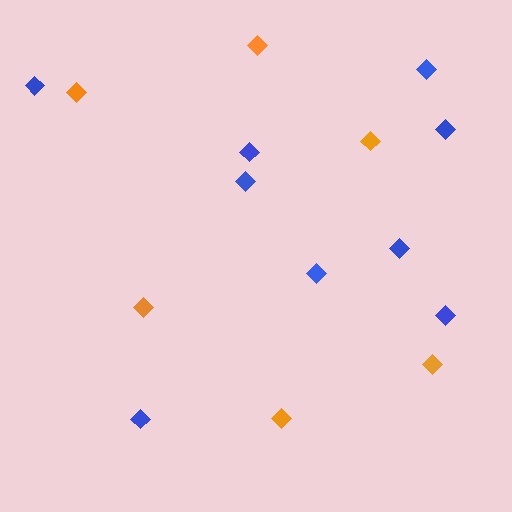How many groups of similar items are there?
There are 2 groups: one group of blue diamonds (9) and one group of orange diamonds (6).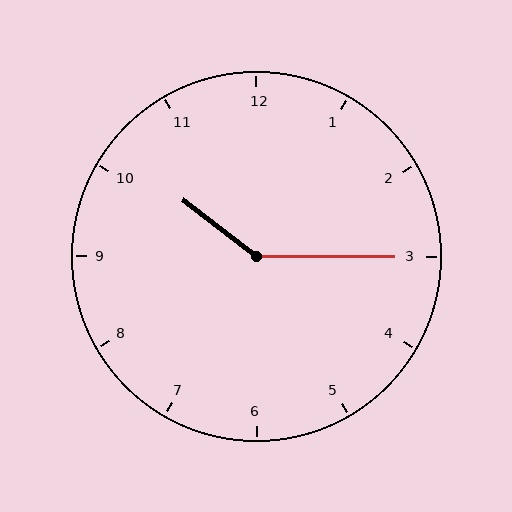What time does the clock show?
10:15.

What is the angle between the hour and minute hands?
Approximately 142 degrees.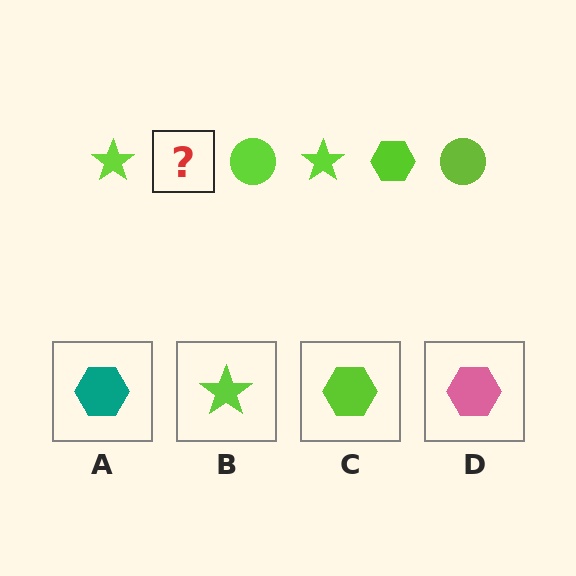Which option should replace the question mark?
Option C.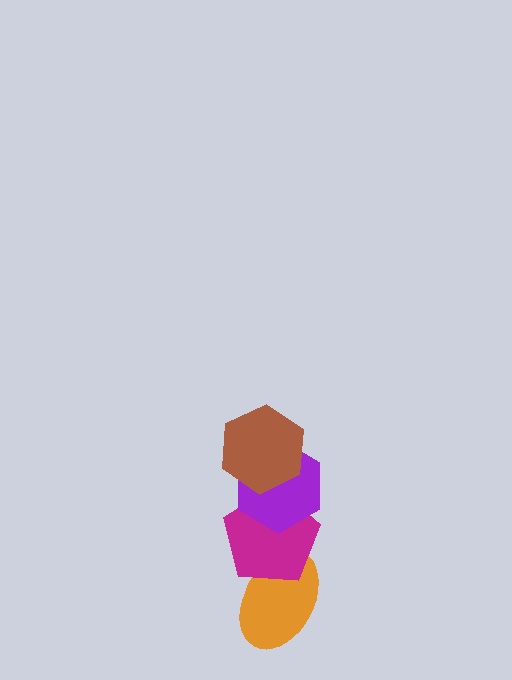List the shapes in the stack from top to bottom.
From top to bottom: the brown hexagon, the purple hexagon, the magenta pentagon, the orange ellipse.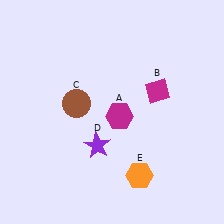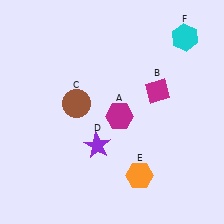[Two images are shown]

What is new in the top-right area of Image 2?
A cyan hexagon (F) was added in the top-right area of Image 2.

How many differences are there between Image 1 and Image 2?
There is 1 difference between the two images.